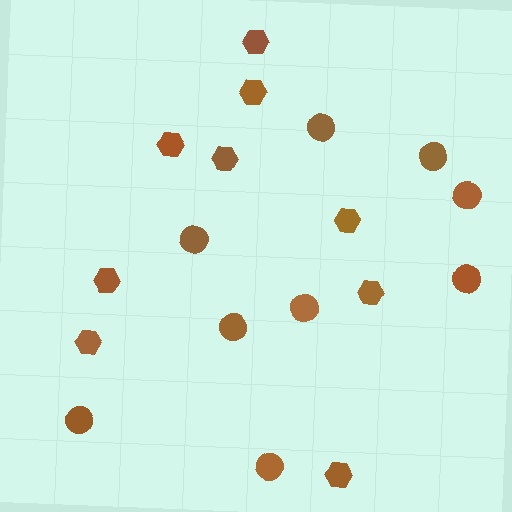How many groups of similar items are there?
There are 2 groups: one group of hexagons (9) and one group of circles (9).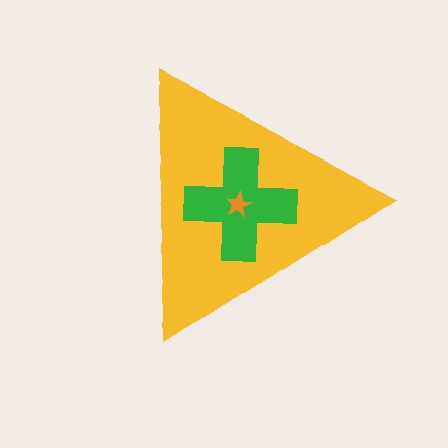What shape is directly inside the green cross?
The orange star.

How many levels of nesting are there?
3.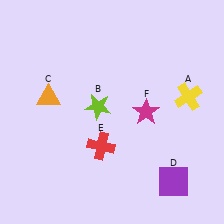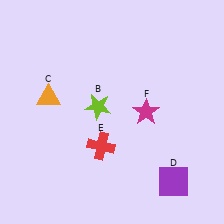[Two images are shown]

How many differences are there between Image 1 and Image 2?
There is 1 difference between the two images.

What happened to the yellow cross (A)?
The yellow cross (A) was removed in Image 2. It was in the top-right area of Image 1.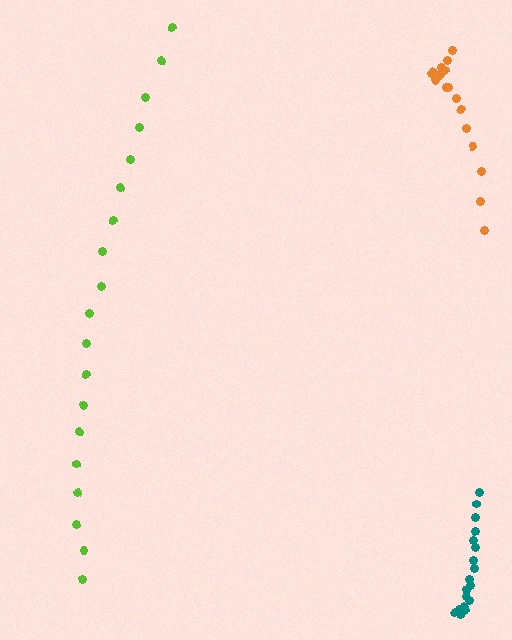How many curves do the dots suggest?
There are 3 distinct paths.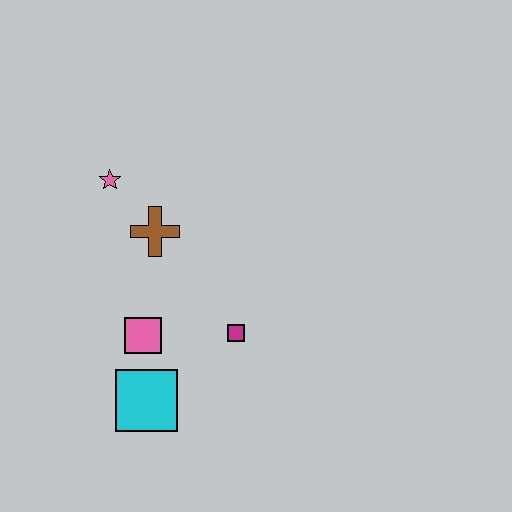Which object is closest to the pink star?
The brown cross is closest to the pink star.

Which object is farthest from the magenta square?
The pink star is farthest from the magenta square.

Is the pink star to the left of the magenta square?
Yes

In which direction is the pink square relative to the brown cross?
The pink square is below the brown cross.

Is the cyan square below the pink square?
Yes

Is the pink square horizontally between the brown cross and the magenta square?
No